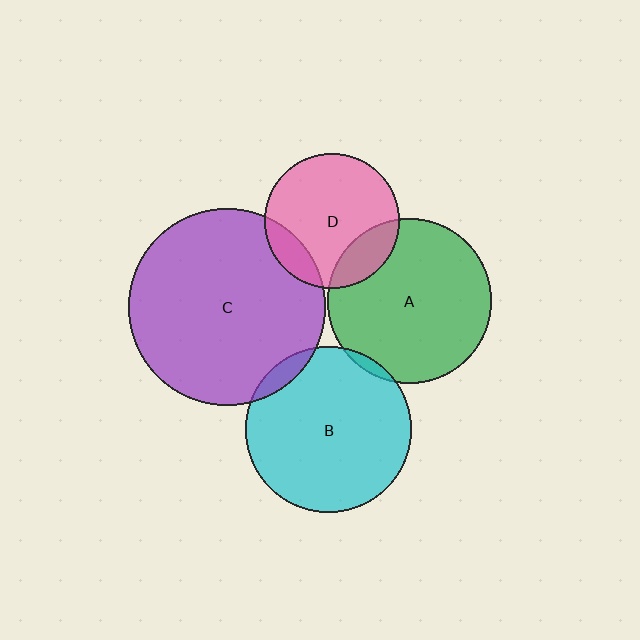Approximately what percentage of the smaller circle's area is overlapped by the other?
Approximately 15%.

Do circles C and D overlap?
Yes.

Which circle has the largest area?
Circle C (purple).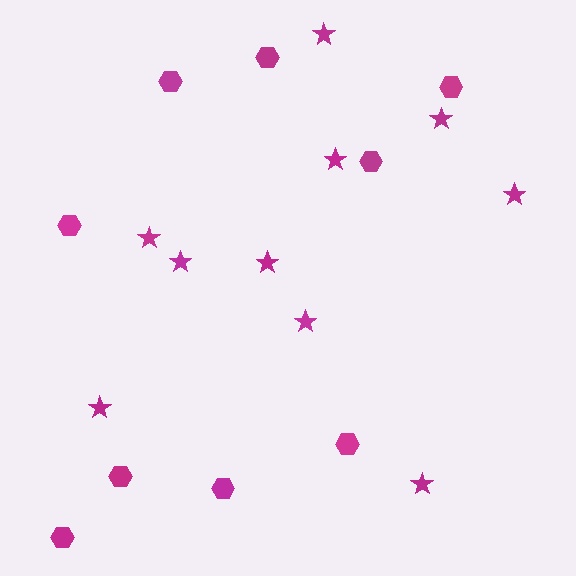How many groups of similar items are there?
There are 2 groups: one group of hexagons (9) and one group of stars (10).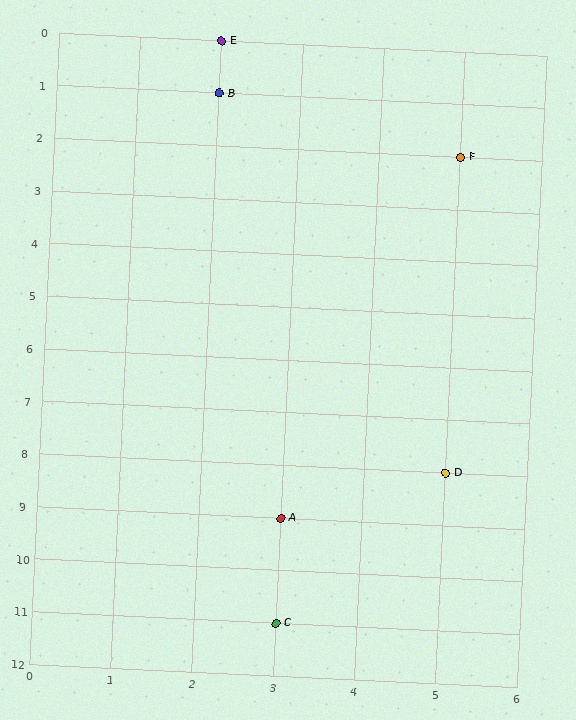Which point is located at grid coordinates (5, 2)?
Point F is at (5, 2).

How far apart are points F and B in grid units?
Points F and B are 3 columns and 1 row apart (about 3.2 grid units diagonally).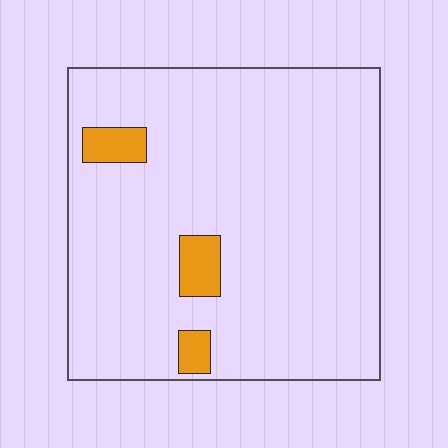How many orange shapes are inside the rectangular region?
3.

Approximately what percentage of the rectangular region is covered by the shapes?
Approximately 5%.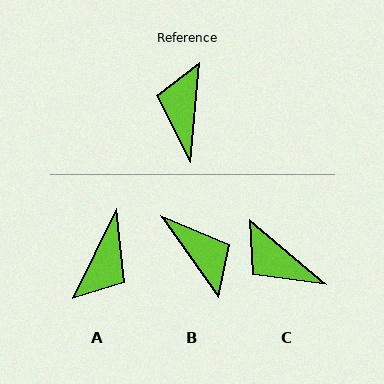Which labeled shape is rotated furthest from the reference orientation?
A, about 159 degrees away.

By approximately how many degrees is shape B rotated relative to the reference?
Approximately 140 degrees clockwise.